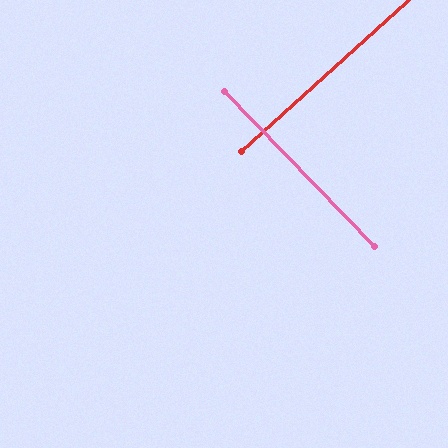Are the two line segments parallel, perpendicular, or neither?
Perpendicular — they meet at approximately 88°.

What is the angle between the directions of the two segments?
Approximately 88 degrees.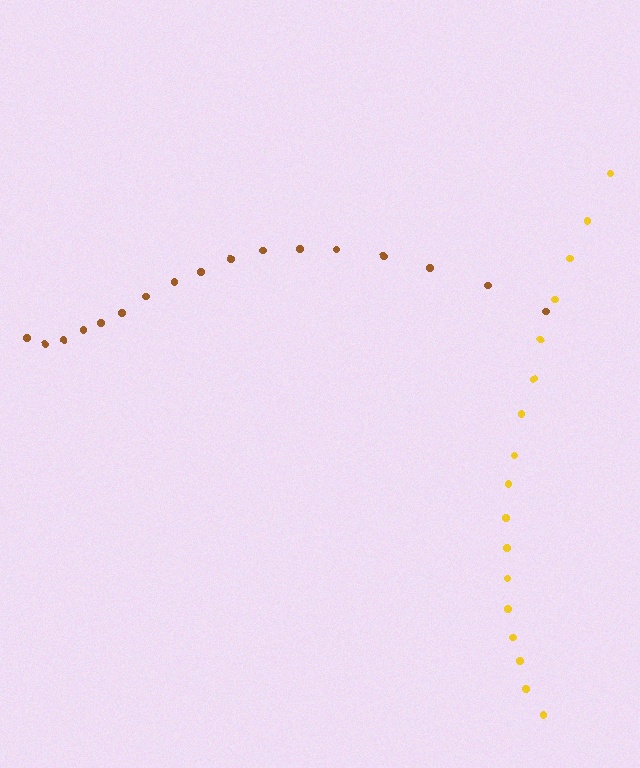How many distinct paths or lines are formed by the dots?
There are 2 distinct paths.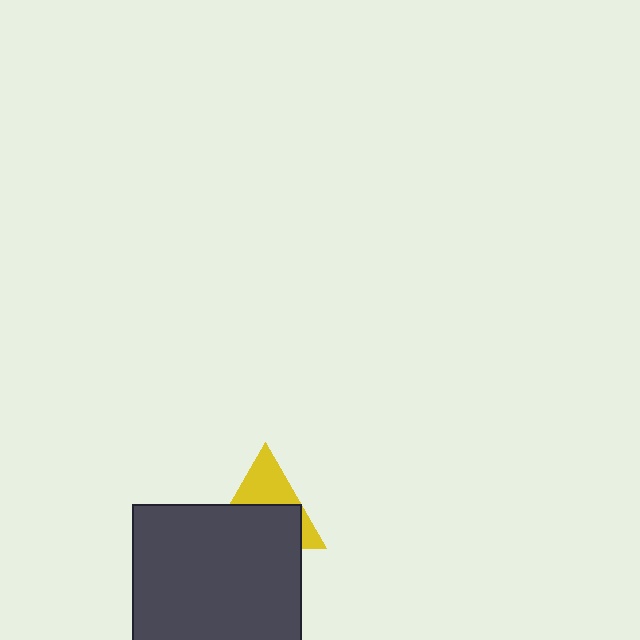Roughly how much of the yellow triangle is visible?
A small part of it is visible (roughly 42%).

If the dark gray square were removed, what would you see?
You would see the complete yellow triangle.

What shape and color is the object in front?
The object in front is a dark gray square.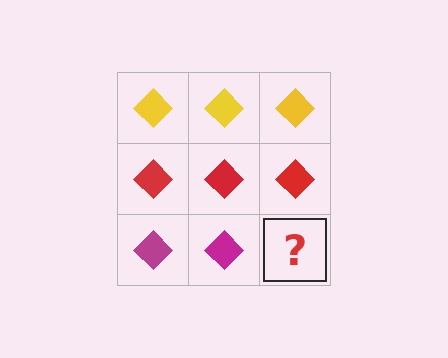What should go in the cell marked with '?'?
The missing cell should contain a magenta diamond.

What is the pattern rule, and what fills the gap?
The rule is that each row has a consistent color. The gap should be filled with a magenta diamond.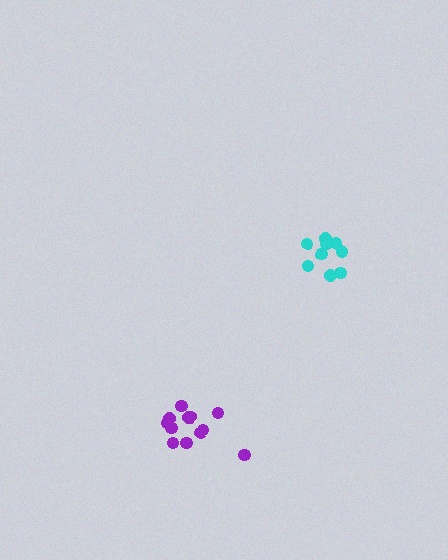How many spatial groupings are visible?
There are 2 spatial groupings.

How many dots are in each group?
Group 1: 9 dots, Group 2: 12 dots (21 total).